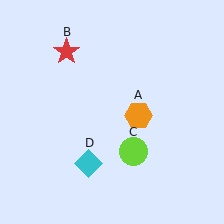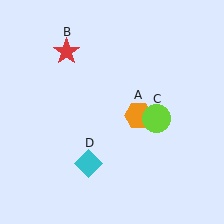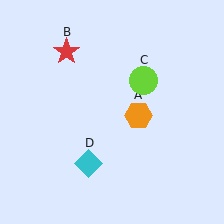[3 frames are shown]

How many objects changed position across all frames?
1 object changed position: lime circle (object C).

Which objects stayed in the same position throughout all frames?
Orange hexagon (object A) and red star (object B) and cyan diamond (object D) remained stationary.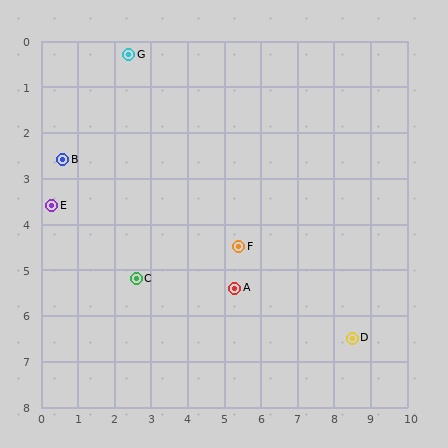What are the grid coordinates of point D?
Point D is at approximately (8.5, 6.5).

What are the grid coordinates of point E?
Point E is at approximately (0.3, 3.6).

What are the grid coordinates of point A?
Point A is at approximately (5.3, 5.4).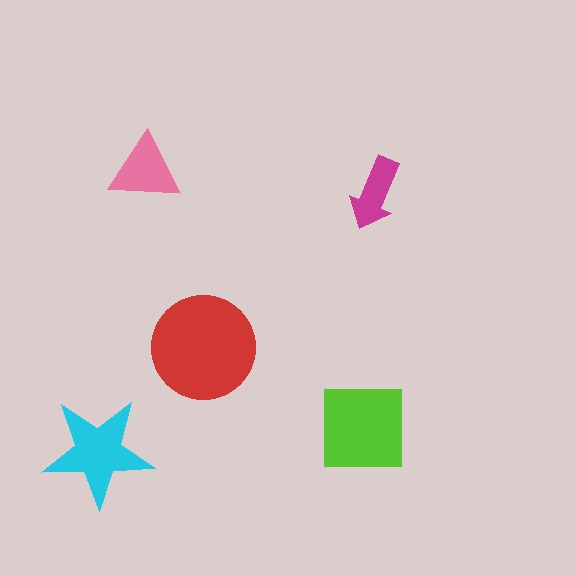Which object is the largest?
The red circle.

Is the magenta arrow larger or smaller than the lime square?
Smaller.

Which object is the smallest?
The magenta arrow.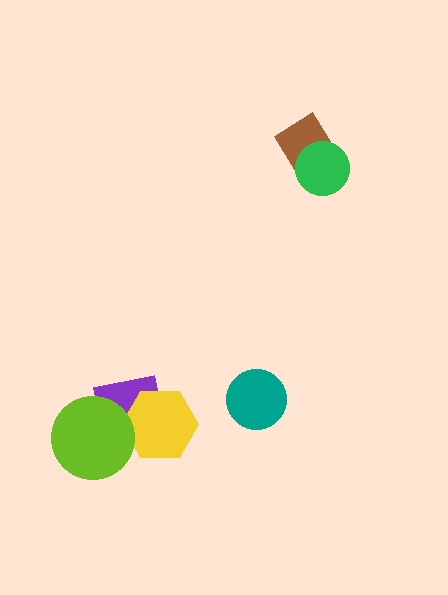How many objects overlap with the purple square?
2 objects overlap with the purple square.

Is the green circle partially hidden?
No, no other shape covers it.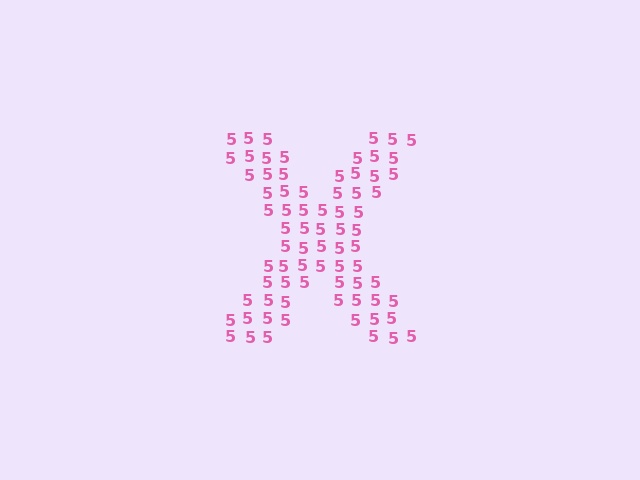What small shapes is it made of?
It is made of small digit 5's.